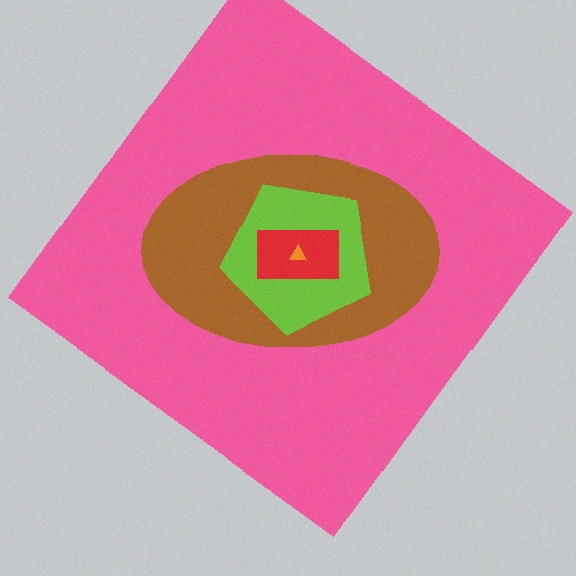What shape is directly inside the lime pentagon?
The red rectangle.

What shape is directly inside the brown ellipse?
The lime pentagon.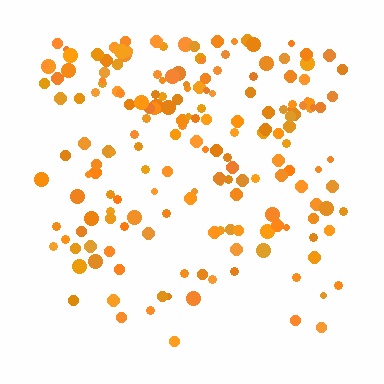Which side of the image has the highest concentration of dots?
The top.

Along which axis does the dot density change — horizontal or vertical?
Vertical.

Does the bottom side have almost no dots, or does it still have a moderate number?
Still a moderate number, just noticeably fewer than the top.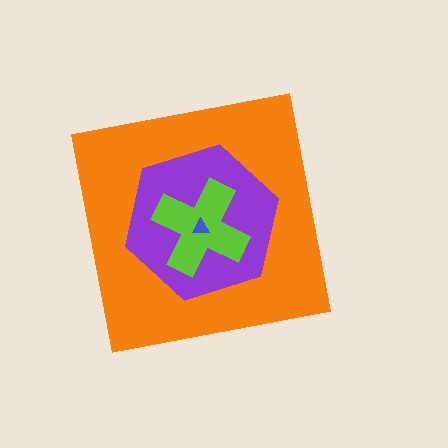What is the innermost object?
The blue triangle.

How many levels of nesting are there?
4.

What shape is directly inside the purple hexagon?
The lime cross.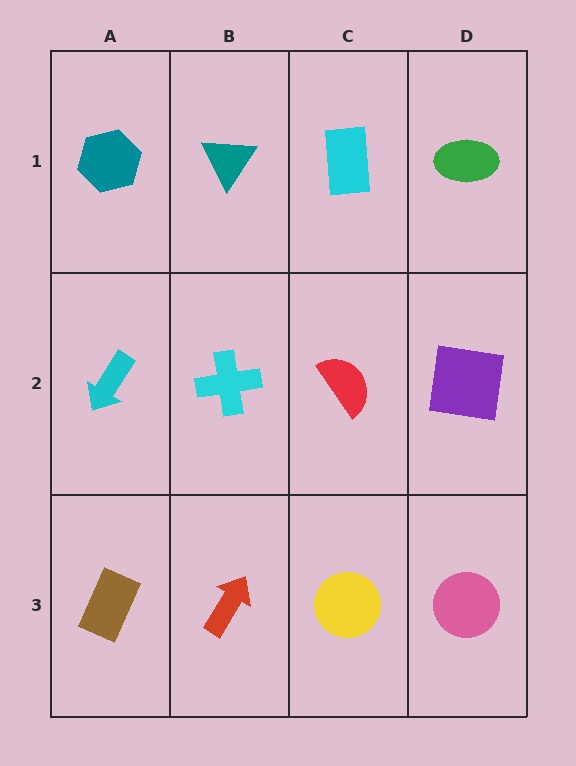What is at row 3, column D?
A pink circle.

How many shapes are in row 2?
4 shapes.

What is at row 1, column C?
A cyan rectangle.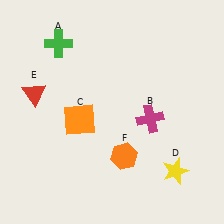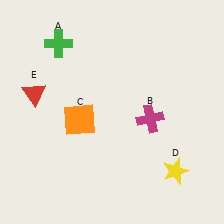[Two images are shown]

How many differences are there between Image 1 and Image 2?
There is 1 difference between the two images.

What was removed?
The orange hexagon (F) was removed in Image 2.